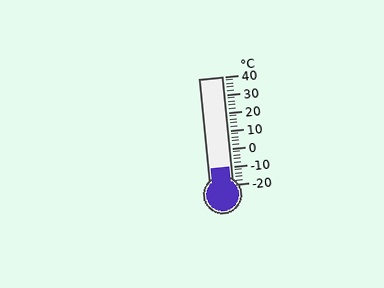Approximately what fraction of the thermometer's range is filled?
The thermometer is filled to approximately 15% of its range.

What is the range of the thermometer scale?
The thermometer scale ranges from -20°C to 40°C.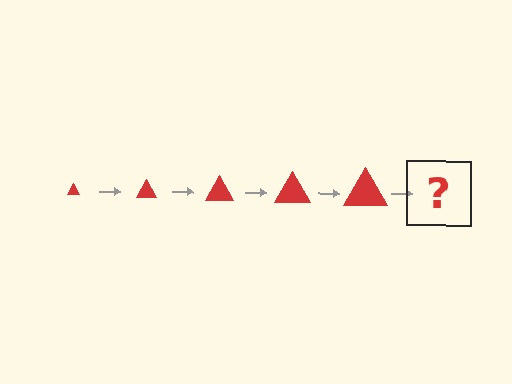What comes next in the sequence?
The next element should be a red triangle, larger than the previous one.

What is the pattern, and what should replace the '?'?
The pattern is that the triangle gets progressively larger each step. The '?' should be a red triangle, larger than the previous one.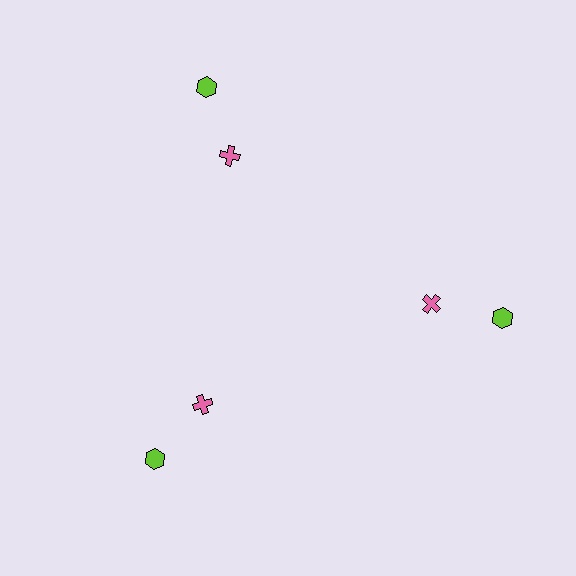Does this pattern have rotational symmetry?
Yes, this pattern has 3-fold rotational symmetry. It looks the same after rotating 120 degrees around the center.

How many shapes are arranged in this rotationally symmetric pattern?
There are 6 shapes, arranged in 3 groups of 2.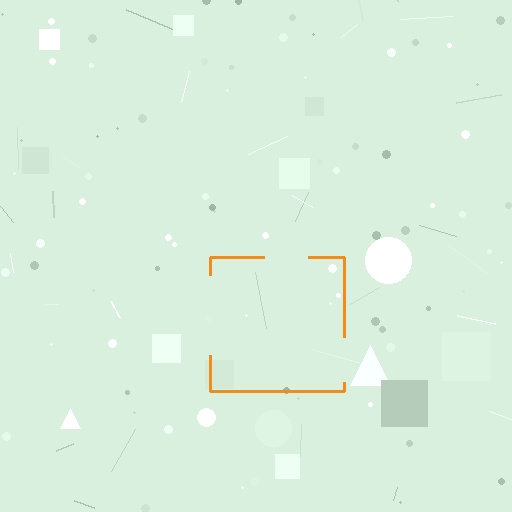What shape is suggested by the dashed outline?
The dashed outline suggests a square.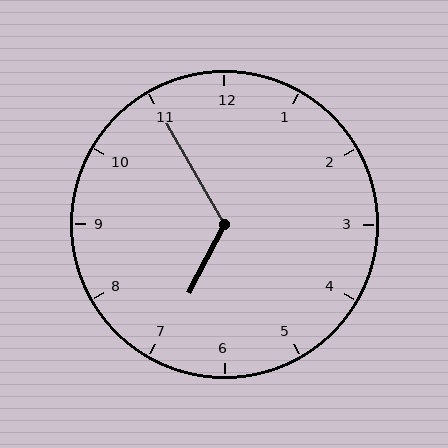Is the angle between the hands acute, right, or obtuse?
It is obtuse.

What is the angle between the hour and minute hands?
Approximately 122 degrees.